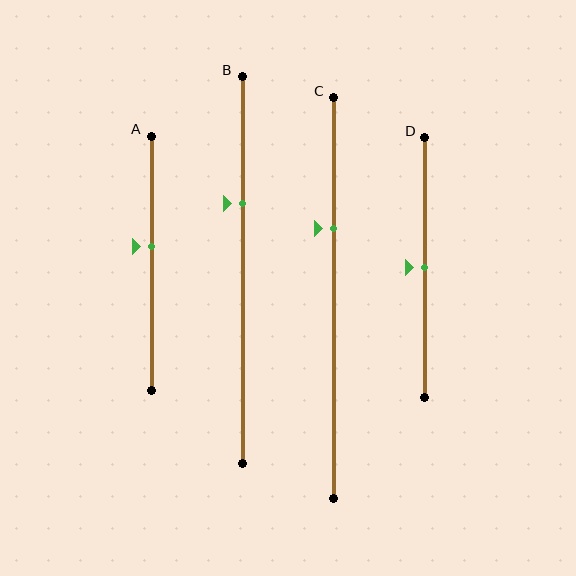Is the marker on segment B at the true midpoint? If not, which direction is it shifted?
No, the marker on segment B is shifted upward by about 17% of the segment length.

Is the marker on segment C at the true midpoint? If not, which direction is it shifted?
No, the marker on segment C is shifted upward by about 17% of the segment length.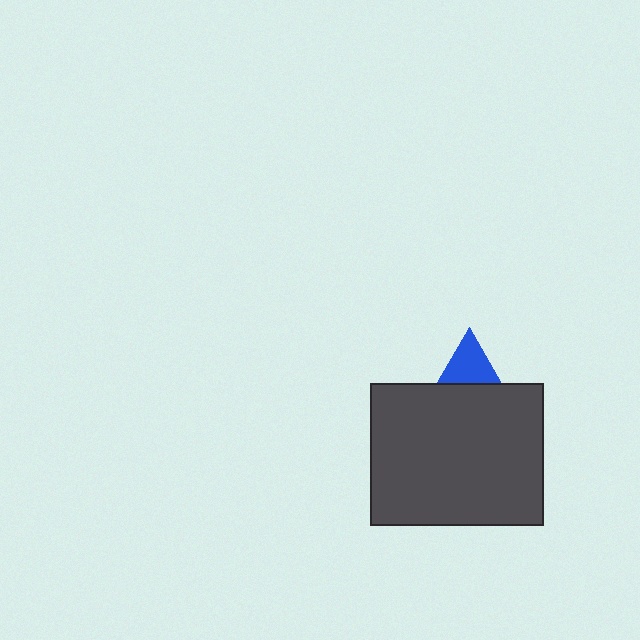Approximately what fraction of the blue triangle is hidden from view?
Roughly 55% of the blue triangle is hidden behind the dark gray rectangle.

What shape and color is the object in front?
The object in front is a dark gray rectangle.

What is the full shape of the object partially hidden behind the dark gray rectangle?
The partially hidden object is a blue triangle.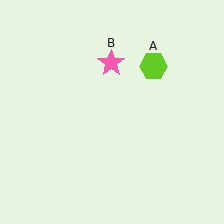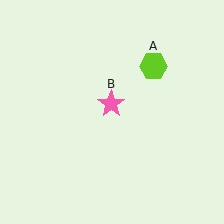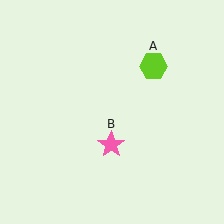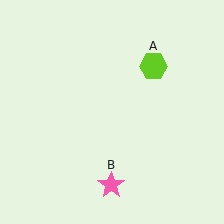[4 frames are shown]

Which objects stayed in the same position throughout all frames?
Lime hexagon (object A) remained stationary.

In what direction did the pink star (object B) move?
The pink star (object B) moved down.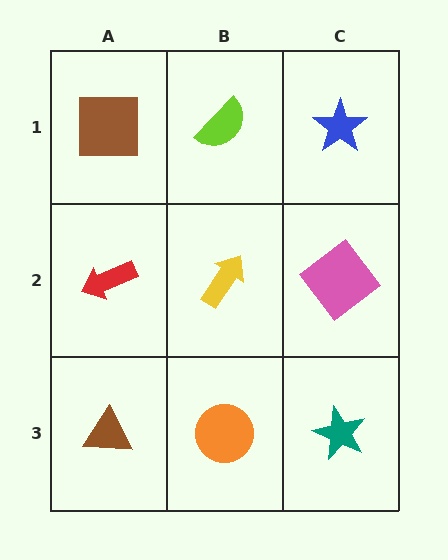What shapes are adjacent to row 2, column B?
A lime semicircle (row 1, column B), an orange circle (row 3, column B), a red arrow (row 2, column A), a pink diamond (row 2, column C).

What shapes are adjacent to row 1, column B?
A yellow arrow (row 2, column B), a brown square (row 1, column A), a blue star (row 1, column C).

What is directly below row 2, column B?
An orange circle.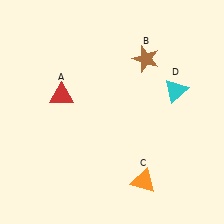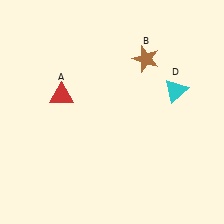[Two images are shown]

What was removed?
The orange triangle (C) was removed in Image 2.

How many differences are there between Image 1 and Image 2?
There is 1 difference between the two images.